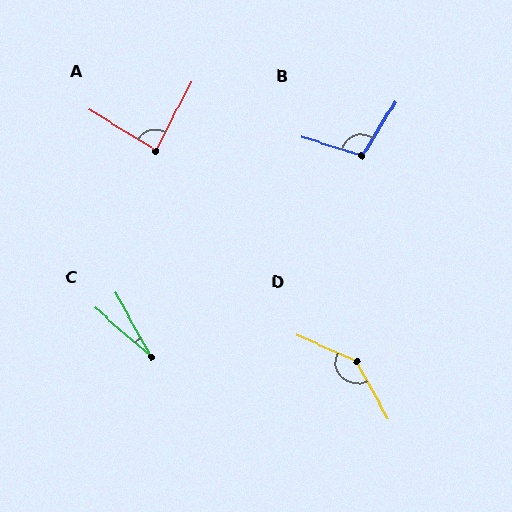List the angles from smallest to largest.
C (20°), A (85°), B (105°), D (143°).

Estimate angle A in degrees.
Approximately 85 degrees.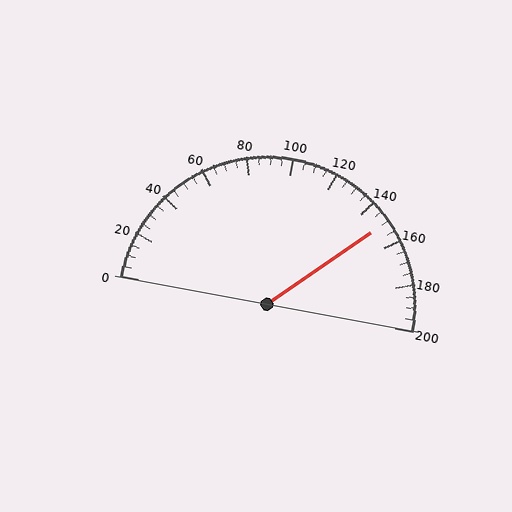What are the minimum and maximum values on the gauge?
The gauge ranges from 0 to 200.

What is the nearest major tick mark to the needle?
The nearest major tick mark is 160.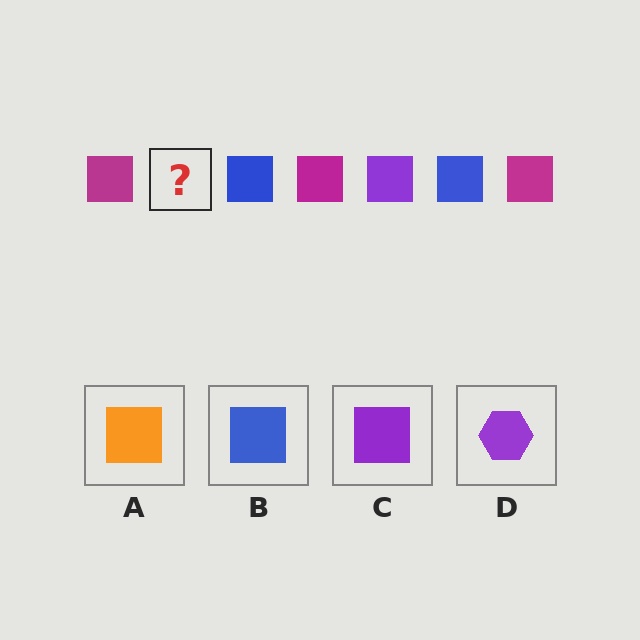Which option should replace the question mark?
Option C.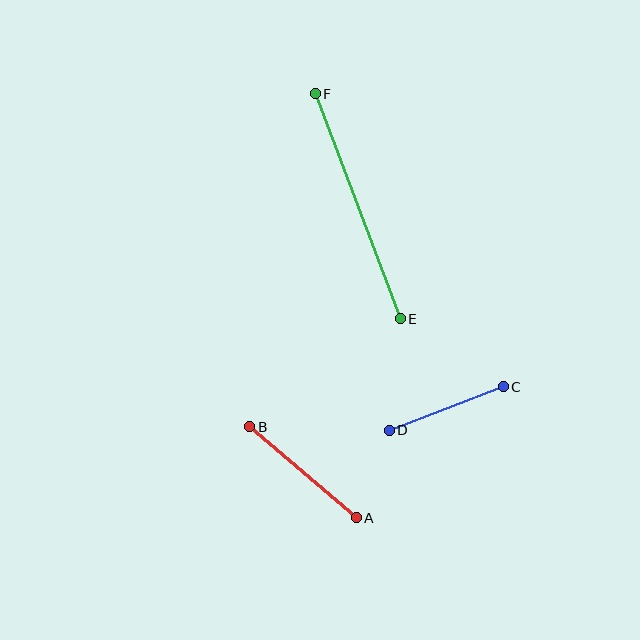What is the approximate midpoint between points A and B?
The midpoint is at approximately (303, 472) pixels.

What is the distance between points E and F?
The distance is approximately 241 pixels.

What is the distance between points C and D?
The distance is approximately 122 pixels.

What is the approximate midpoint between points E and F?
The midpoint is at approximately (358, 206) pixels.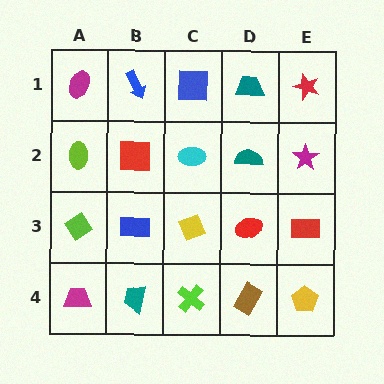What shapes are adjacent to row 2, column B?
A blue arrow (row 1, column B), a blue rectangle (row 3, column B), a lime ellipse (row 2, column A), a cyan ellipse (row 2, column C).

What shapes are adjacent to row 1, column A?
A lime ellipse (row 2, column A), a blue arrow (row 1, column B).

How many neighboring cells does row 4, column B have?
3.